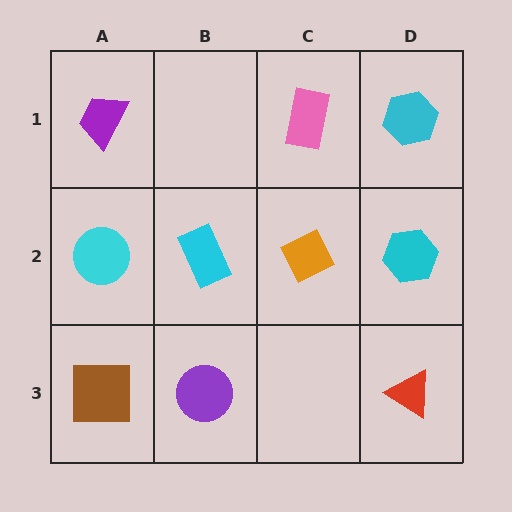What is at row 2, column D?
A cyan hexagon.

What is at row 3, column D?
A red triangle.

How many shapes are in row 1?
3 shapes.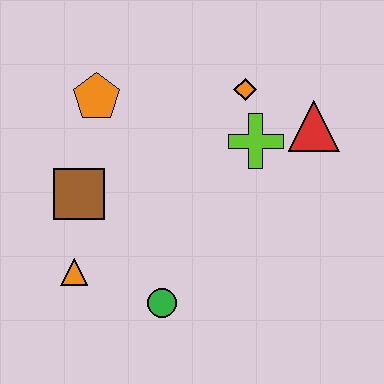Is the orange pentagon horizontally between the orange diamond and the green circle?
No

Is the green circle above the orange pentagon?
No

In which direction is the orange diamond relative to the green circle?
The orange diamond is above the green circle.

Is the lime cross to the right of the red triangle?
No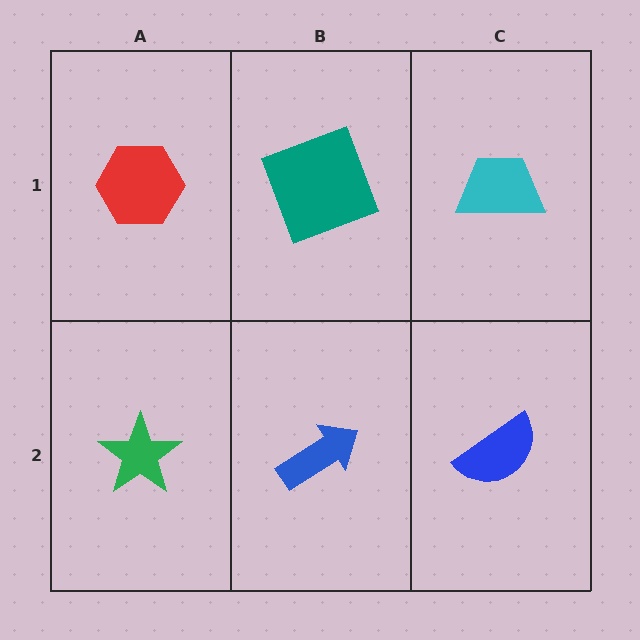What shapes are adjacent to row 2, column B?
A teal square (row 1, column B), a green star (row 2, column A), a blue semicircle (row 2, column C).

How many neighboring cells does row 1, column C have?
2.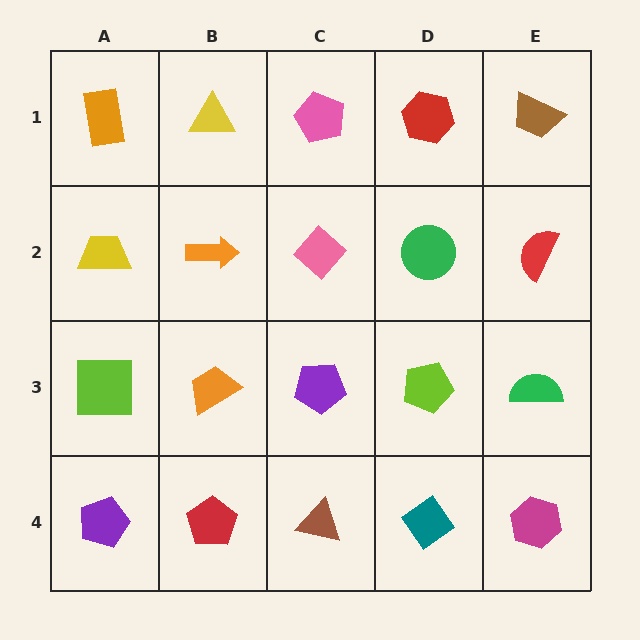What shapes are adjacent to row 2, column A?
An orange rectangle (row 1, column A), a lime square (row 3, column A), an orange arrow (row 2, column B).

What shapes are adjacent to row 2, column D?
A red hexagon (row 1, column D), a lime pentagon (row 3, column D), a pink diamond (row 2, column C), a red semicircle (row 2, column E).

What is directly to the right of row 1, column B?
A pink pentagon.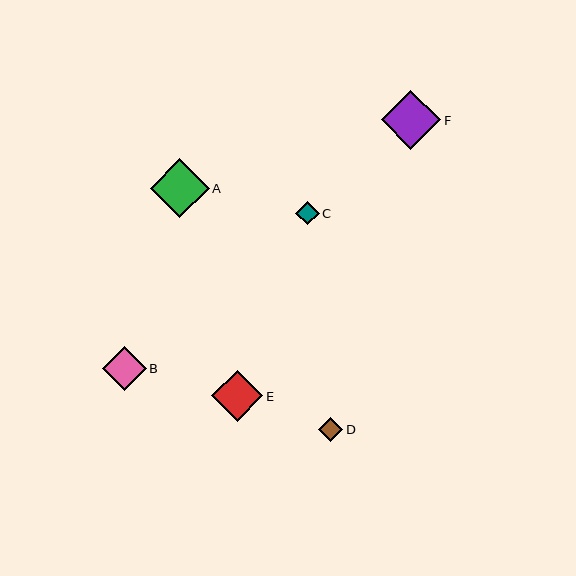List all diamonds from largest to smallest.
From largest to smallest: F, A, E, B, D, C.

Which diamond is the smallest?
Diamond C is the smallest with a size of approximately 23 pixels.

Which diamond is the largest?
Diamond F is the largest with a size of approximately 60 pixels.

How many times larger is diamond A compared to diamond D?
Diamond A is approximately 2.4 times the size of diamond D.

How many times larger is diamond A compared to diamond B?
Diamond A is approximately 1.3 times the size of diamond B.